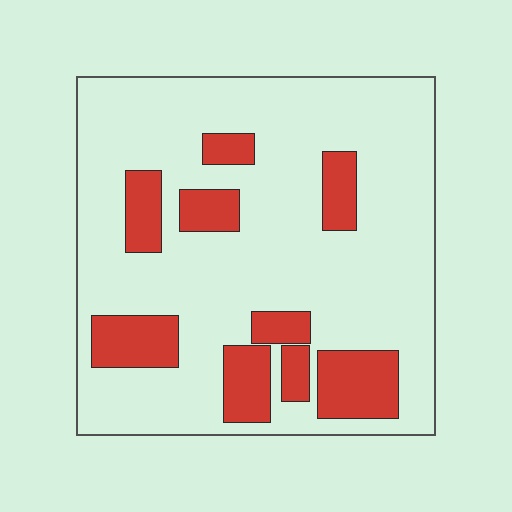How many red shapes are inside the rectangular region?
9.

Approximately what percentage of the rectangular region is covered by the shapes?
Approximately 20%.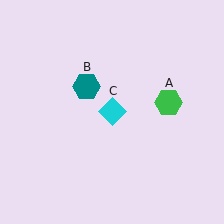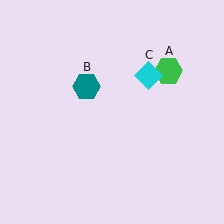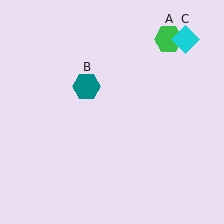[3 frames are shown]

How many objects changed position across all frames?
2 objects changed position: green hexagon (object A), cyan diamond (object C).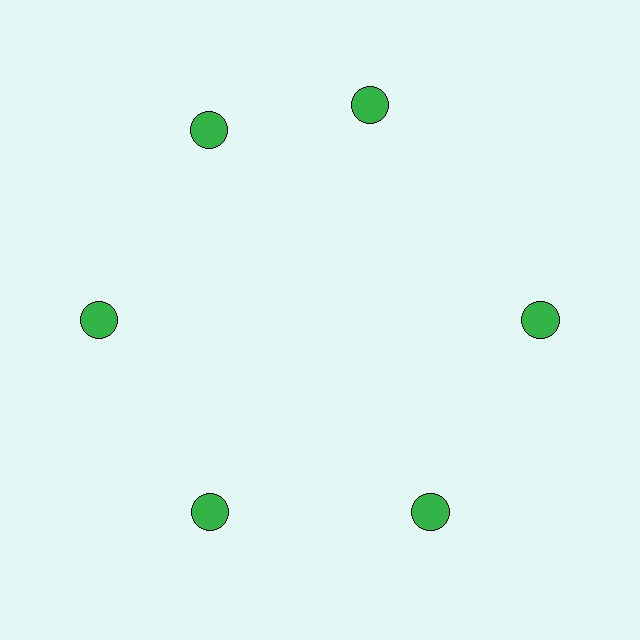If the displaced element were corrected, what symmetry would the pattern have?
It would have 6-fold rotational symmetry — the pattern would map onto itself every 60 degrees.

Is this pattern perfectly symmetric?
No. The 6 green circles are arranged in a ring, but one element near the 1 o'clock position is rotated out of alignment along the ring, breaking the 6-fold rotational symmetry.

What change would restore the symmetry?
The symmetry would be restored by rotating it back into even spacing with its neighbors so that all 6 circles sit at equal angles and equal distance from the center.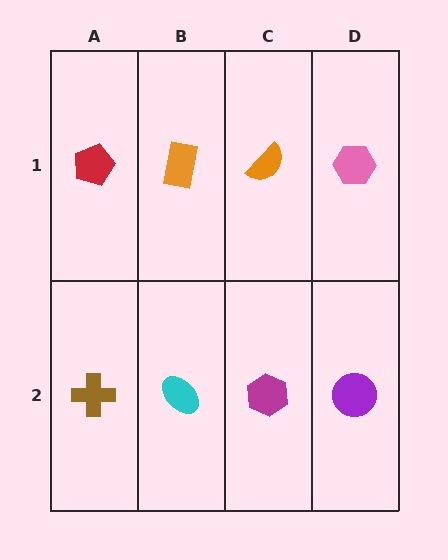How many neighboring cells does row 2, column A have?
2.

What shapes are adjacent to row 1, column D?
A purple circle (row 2, column D), an orange semicircle (row 1, column C).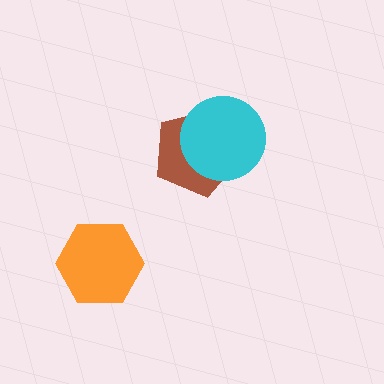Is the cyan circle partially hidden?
No, no other shape covers it.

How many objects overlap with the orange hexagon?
0 objects overlap with the orange hexagon.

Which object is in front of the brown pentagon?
The cyan circle is in front of the brown pentagon.